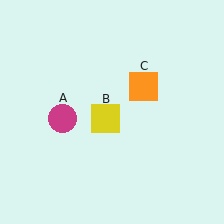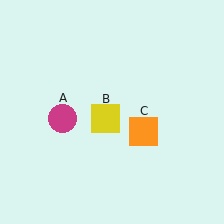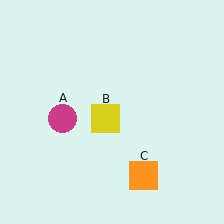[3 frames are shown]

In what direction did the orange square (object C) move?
The orange square (object C) moved down.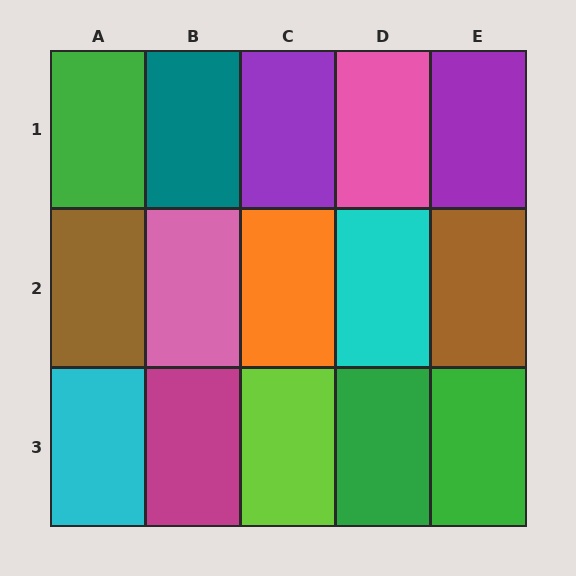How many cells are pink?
2 cells are pink.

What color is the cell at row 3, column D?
Green.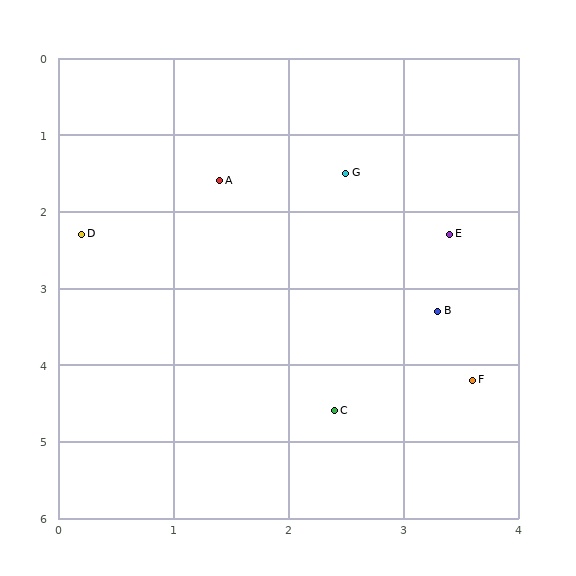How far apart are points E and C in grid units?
Points E and C are about 2.5 grid units apart.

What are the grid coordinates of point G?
Point G is at approximately (2.5, 1.5).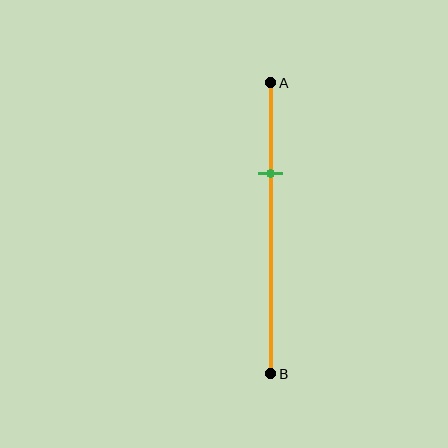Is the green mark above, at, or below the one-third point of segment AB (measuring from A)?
The green mark is approximately at the one-third point of segment AB.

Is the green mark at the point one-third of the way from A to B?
Yes, the mark is approximately at the one-third point.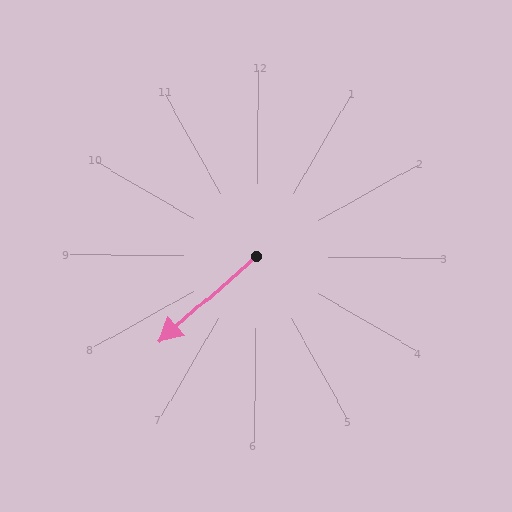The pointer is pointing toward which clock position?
Roughly 8 o'clock.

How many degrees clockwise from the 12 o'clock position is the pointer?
Approximately 228 degrees.